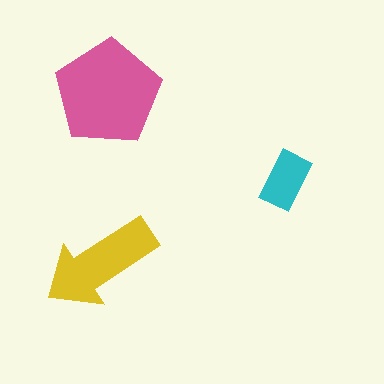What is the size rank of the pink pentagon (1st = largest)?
1st.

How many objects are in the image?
There are 3 objects in the image.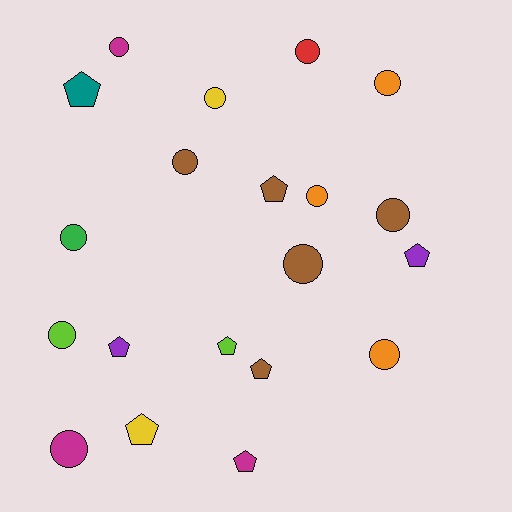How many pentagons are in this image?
There are 8 pentagons.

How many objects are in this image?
There are 20 objects.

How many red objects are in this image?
There is 1 red object.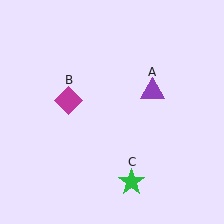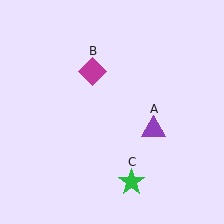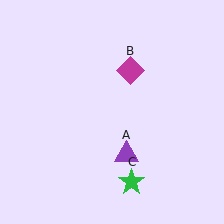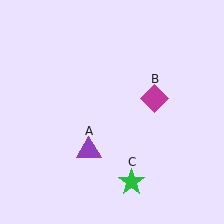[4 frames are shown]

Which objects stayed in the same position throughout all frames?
Green star (object C) remained stationary.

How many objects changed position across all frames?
2 objects changed position: purple triangle (object A), magenta diamond (object B).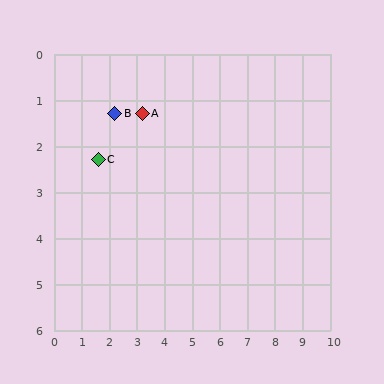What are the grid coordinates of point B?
Point B is at approximately (2.2, 1.3).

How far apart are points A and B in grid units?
Points A and B are about 1.0 grid units apart.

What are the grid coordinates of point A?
Point A is at approximately (3.2, 1.3).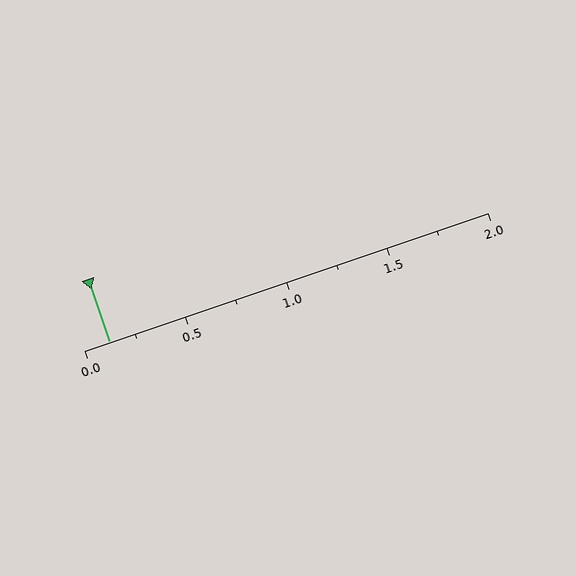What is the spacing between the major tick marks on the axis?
The major ticks are spaced 0.5 apart.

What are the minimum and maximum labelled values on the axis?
The axis runs from 0.0 to 2.0.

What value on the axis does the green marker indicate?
The marker indicates approximately 0.12.